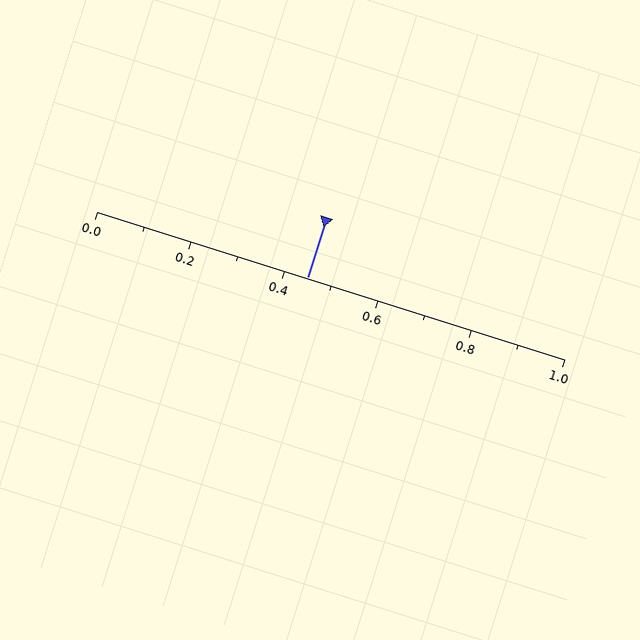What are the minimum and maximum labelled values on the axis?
The axis runs from 0.0 to 1.0.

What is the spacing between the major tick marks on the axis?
The major ticks are spaced 0.2 apart.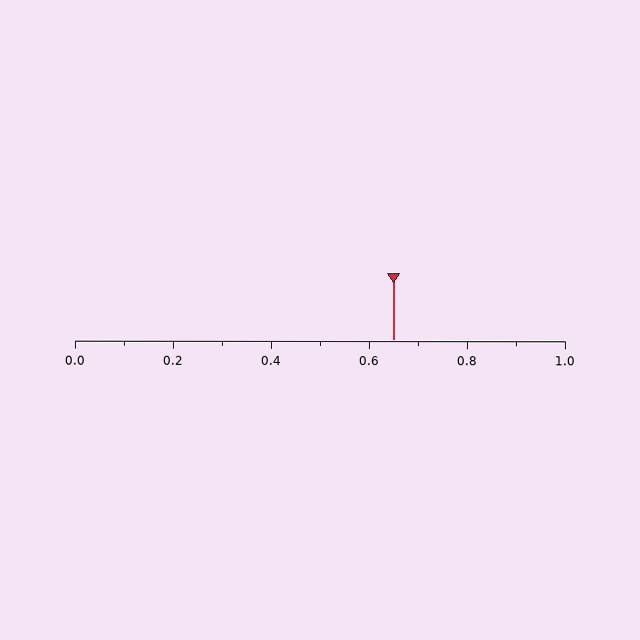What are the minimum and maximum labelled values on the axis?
The axis runs from 0.0 to 1.0.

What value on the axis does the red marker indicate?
The marker indicates approximately 0.65.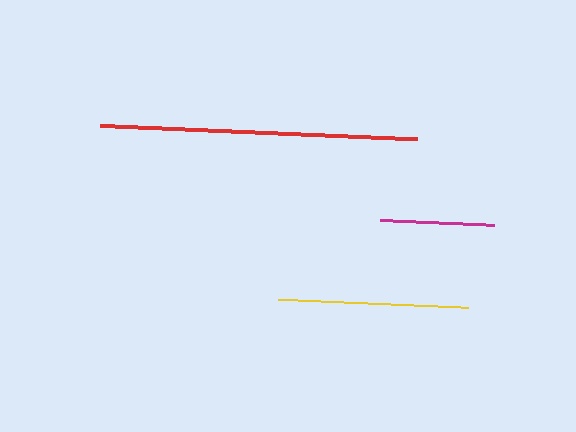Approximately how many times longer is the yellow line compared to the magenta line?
The yellow line is approximately 1.7 times the length of the magenta line.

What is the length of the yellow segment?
The yellow segment is approximately 190 pixels long.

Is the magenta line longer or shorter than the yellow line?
The yellow line is longer than the magenta line.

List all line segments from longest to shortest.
From longest to shortest: red, yellow, magenta.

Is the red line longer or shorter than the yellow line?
The red line is longer than the yellow line.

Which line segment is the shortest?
The magenta line is the shortest at approximately 114 pixels.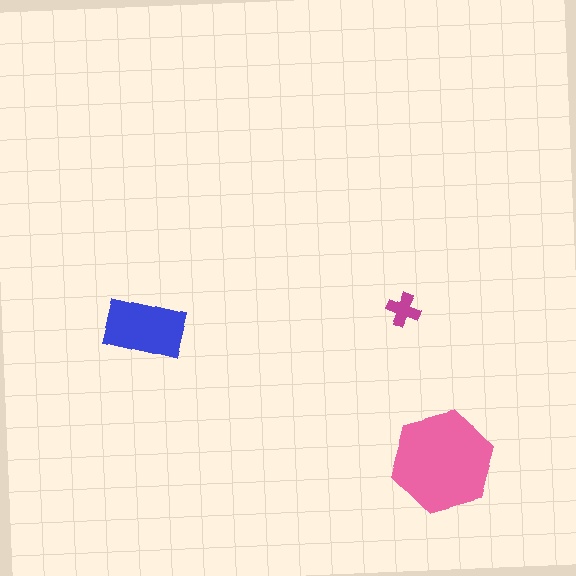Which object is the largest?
The pink hexagon.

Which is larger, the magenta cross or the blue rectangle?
The blue rectangle.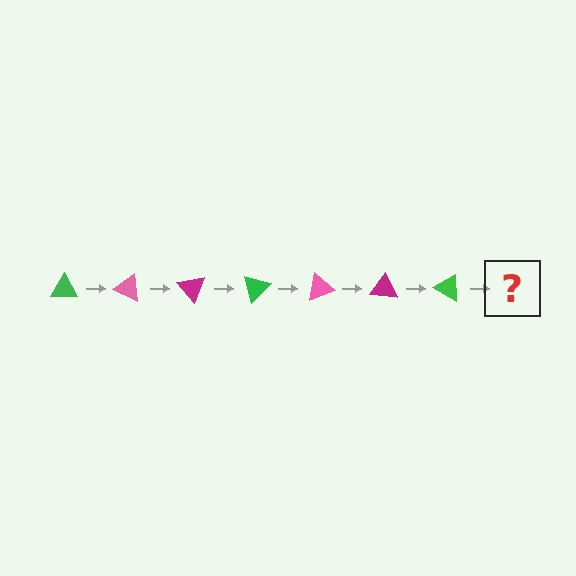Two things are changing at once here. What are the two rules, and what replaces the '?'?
The two rules are that it rotates 25 degrees each step and the color cycles through green, pink, and magenta. The '?' should be a pink triangle, rotated 175 degrees from the start.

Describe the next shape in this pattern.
It should be a pink triangle, rotated 175 degrees from the start.